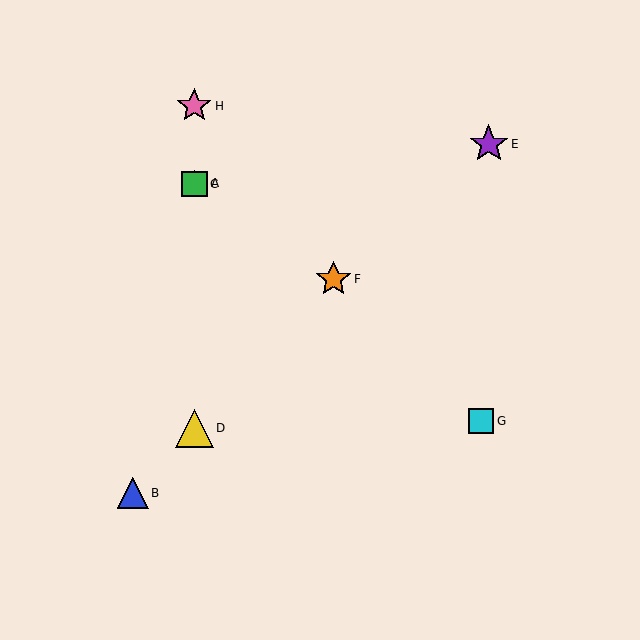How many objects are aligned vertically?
4 objects (A, C, D, H) are aligned vertically.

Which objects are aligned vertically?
Objects A, C, D, H are aligned vertically.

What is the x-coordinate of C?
Object C is at x≈194.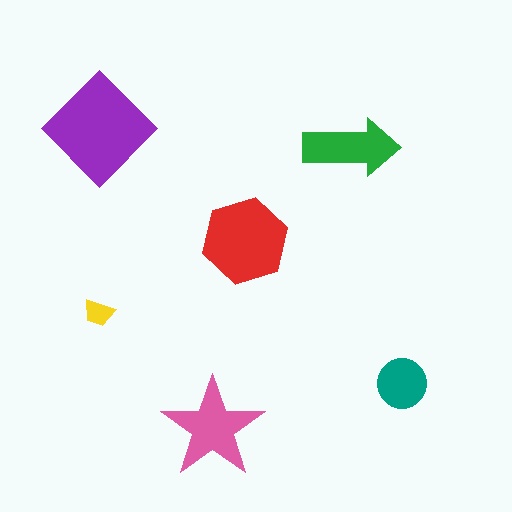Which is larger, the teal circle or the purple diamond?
The purple diamond.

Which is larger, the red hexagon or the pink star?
The red hexagon.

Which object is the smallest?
The yellow trapezoid.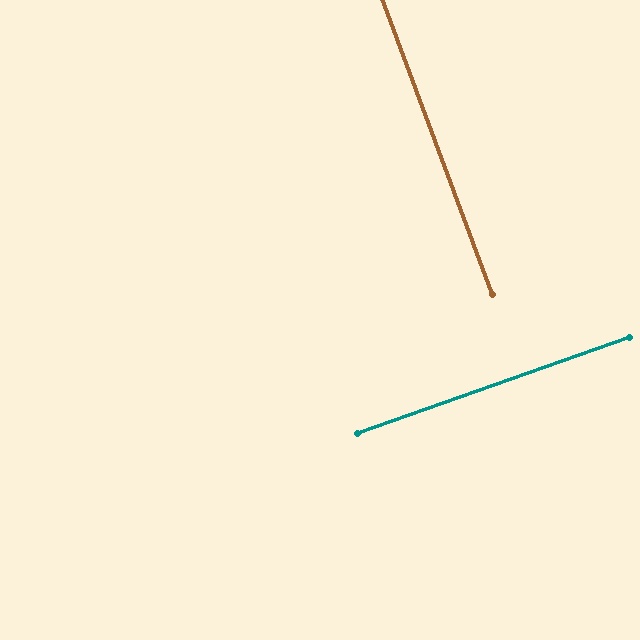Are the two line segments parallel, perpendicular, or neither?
Perpendicular — they meet at approximately 89°.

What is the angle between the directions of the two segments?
Approximately 89 degrees.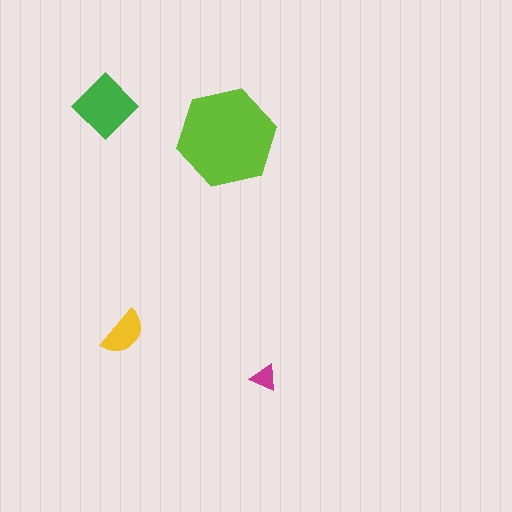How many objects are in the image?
There are 4 objects in the image.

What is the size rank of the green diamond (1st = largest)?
2nd.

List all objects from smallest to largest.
The magenta triangle, the yellow semicircle, the green diamond, the lime hexagon.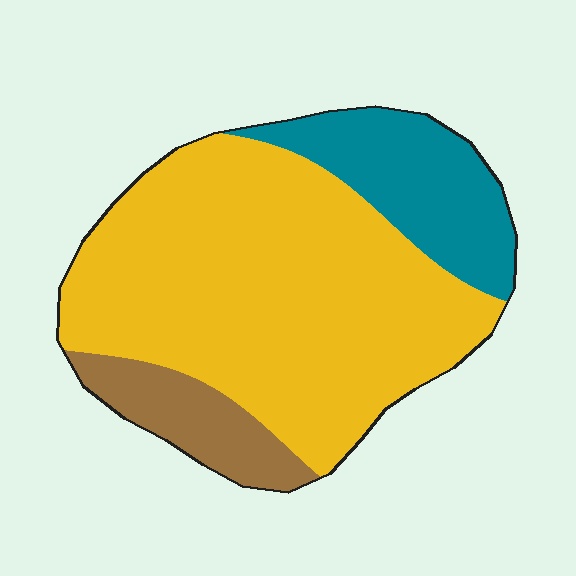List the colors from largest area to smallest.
From largest to smallest: yellow, teal, brown.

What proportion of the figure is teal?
Teal takes up between a sixth and a third of the figure.